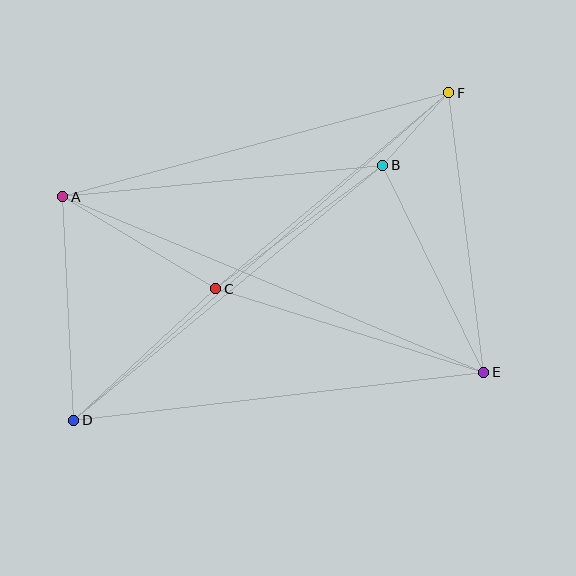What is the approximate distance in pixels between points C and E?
The distance between C and E is approximately 281 pixels.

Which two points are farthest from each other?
Points D and F are farthest from each other.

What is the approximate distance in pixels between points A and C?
The distance between A and C is approximately 178 pixels.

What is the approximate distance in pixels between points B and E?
The distance between B and E is approximately 231 pixels.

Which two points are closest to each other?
Points B and F are closest to each other.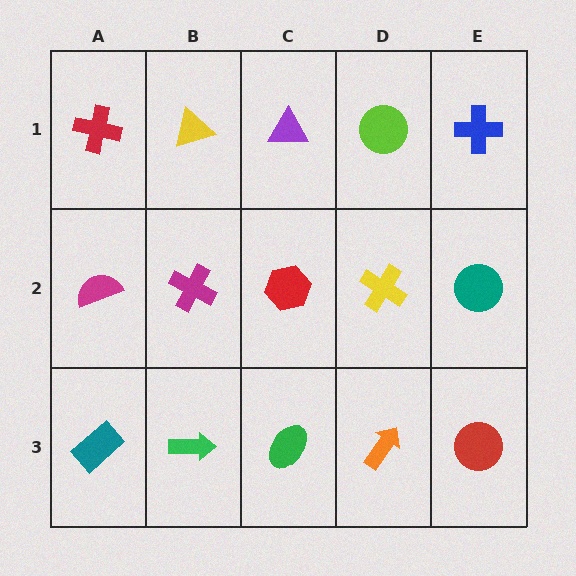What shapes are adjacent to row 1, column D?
A yellow cross (row 2, column D), a purple triangle (row 1, column C), a blue cross (row 1, column E).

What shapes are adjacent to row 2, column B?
A yellow triangle (row 1, column B), a green arrow (row 3, column B), a magenta semicircle (row 2, column A), a red hexagon (row 2, column C).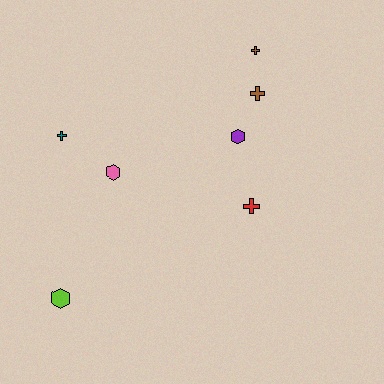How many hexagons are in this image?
There are 3 hexagons.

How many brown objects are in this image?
There are 2 brown objects.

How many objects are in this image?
There are 7 objects.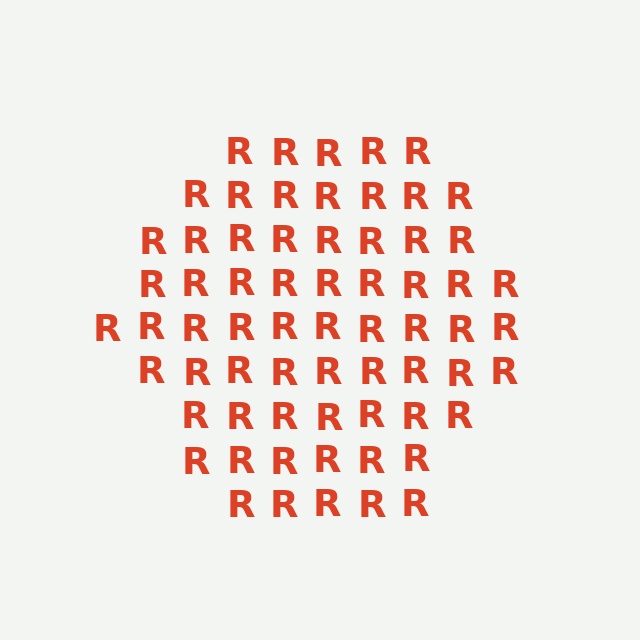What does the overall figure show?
The overall figure shows a hexagon.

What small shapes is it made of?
It is made of small letter R's.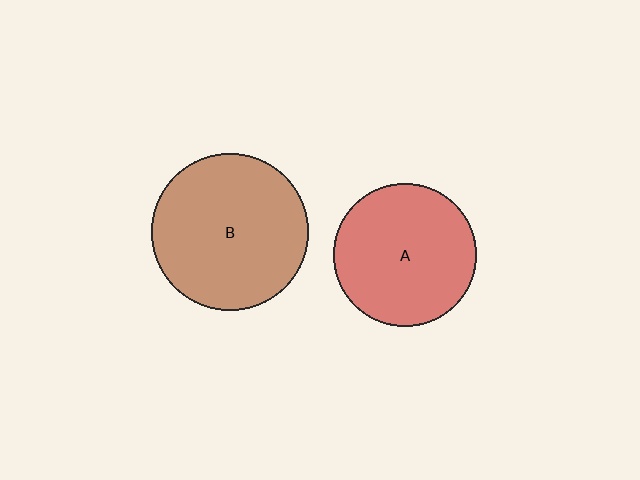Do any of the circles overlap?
No, none of the circles overlap.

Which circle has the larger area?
Circle B (brown).